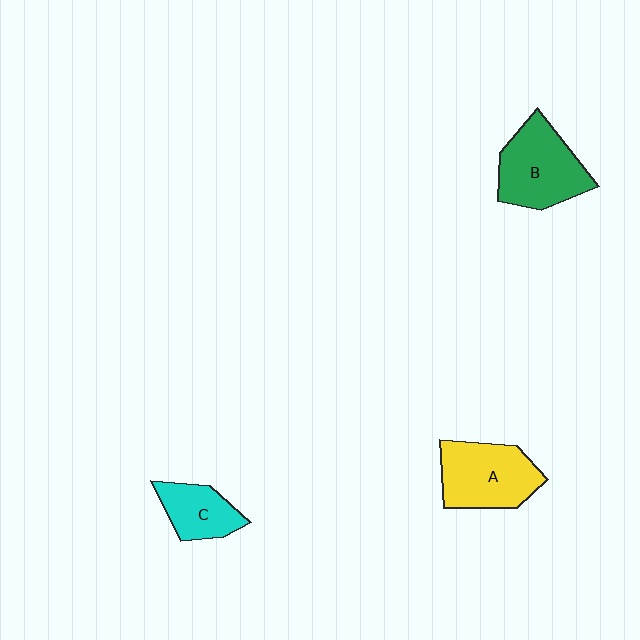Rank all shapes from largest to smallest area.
From largest to smallest: B (green), A (yellow), C (cyan).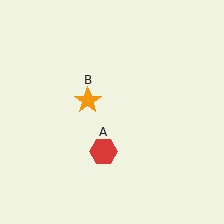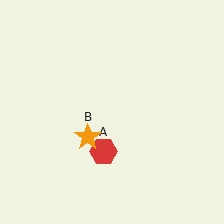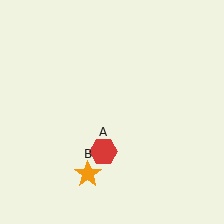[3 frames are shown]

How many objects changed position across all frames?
1 object changed position: orange star (object B).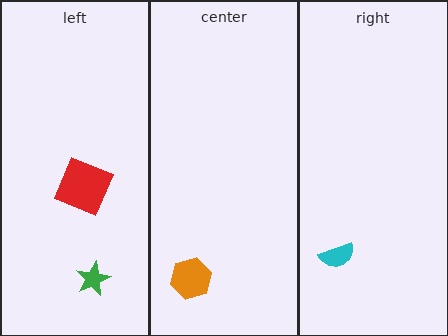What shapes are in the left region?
The red square, the green star.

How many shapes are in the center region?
1.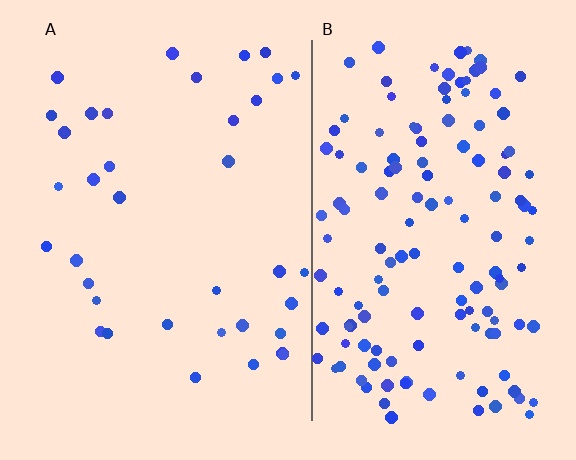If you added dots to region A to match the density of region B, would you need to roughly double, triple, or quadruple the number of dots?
Approximately quadruple.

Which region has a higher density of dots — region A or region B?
B (the right).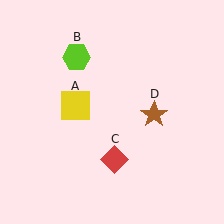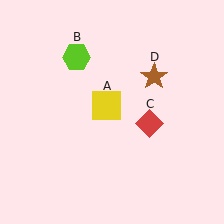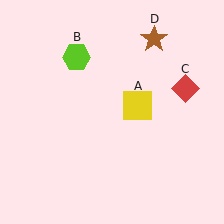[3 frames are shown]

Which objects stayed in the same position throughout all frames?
Lime hexagon (object B) remained stationary.